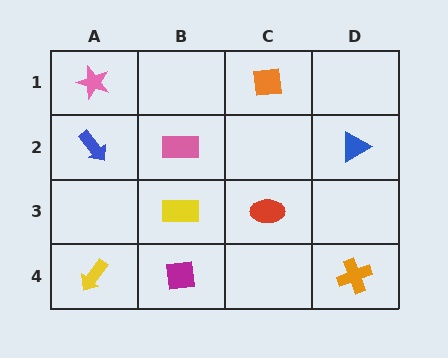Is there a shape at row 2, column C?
No, that cell is empty.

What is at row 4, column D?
An orange cross.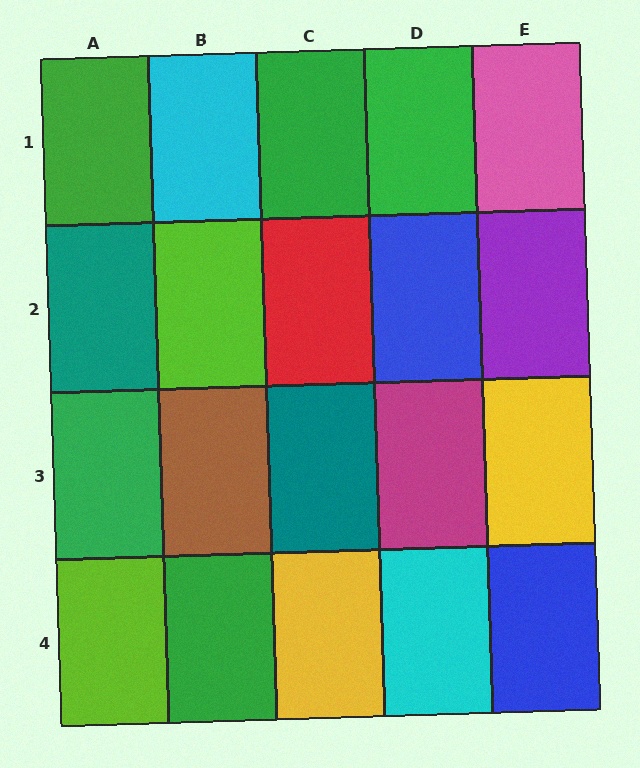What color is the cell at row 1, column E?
Pink.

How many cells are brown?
1 cell is brown.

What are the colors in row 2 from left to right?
Teal, lime, red, blue, purple.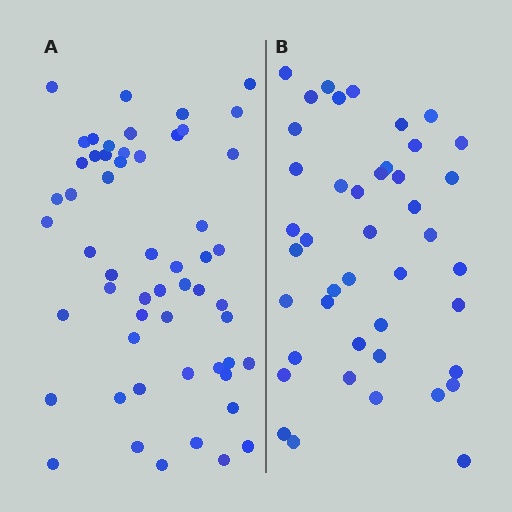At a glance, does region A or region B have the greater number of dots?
Region A (the left region) has more dots.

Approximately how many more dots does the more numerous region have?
Region A has roughly 12 or so more dots than region B.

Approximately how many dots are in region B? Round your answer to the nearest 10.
About 40 dots. (The exact count is 43, which rounds to 40.)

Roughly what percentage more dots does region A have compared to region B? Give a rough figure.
About 30% more.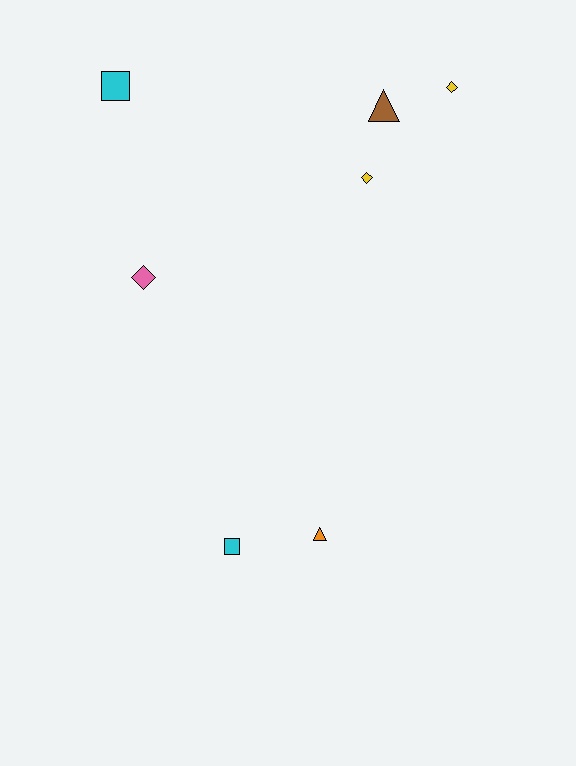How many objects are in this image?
There are 7 objects.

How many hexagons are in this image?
There are no hexagons.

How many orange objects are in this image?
There is 1 orange object.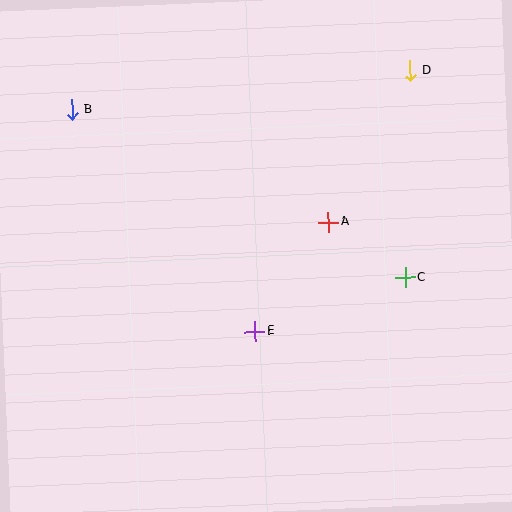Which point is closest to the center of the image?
Point E at (255, 331) is closest to the center.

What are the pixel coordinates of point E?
Point E is at (255, 331).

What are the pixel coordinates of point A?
Point A is at (328, 222).